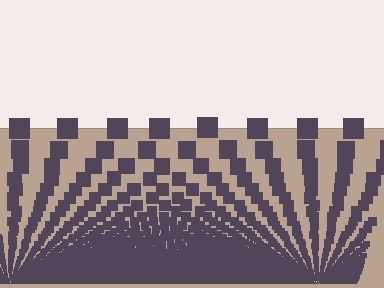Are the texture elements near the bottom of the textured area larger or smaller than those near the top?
Smaller. The gradient is inverted — elements near the bottom are smaller and denser.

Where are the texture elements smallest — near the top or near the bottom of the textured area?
Near the bottom.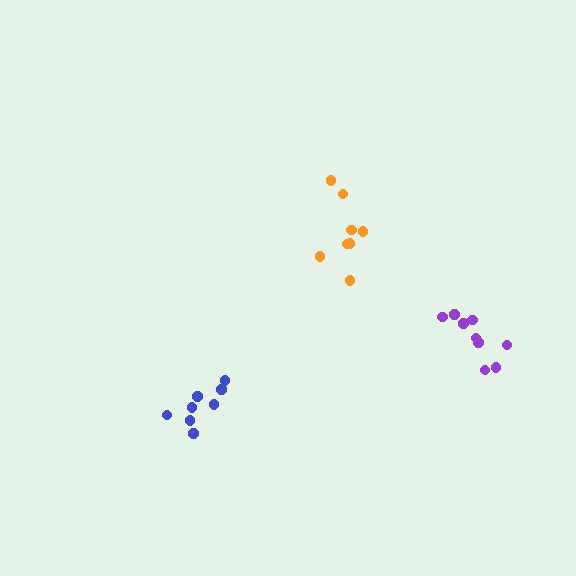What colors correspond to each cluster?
The clusters are colored: blue, purple, orange.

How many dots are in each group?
Group 1: 8 dots, Group 2: 9 dots, Group 3: 8 dots (25 total).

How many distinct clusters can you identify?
There are 3 distinct clusters.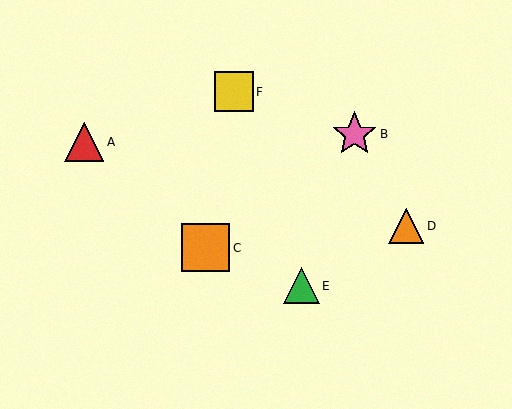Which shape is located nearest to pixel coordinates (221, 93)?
The yellow square (labeled F) at (234, 92) is nearest to that location.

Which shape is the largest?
The orange square (labeled C) is the largest.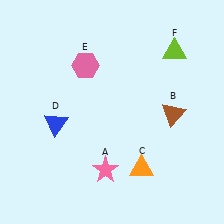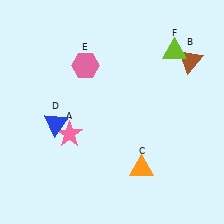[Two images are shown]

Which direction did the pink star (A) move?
The pink star (A) moved left.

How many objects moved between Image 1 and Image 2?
2 objects moved between the two images.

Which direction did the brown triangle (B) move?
The brown triangle (B) moved up.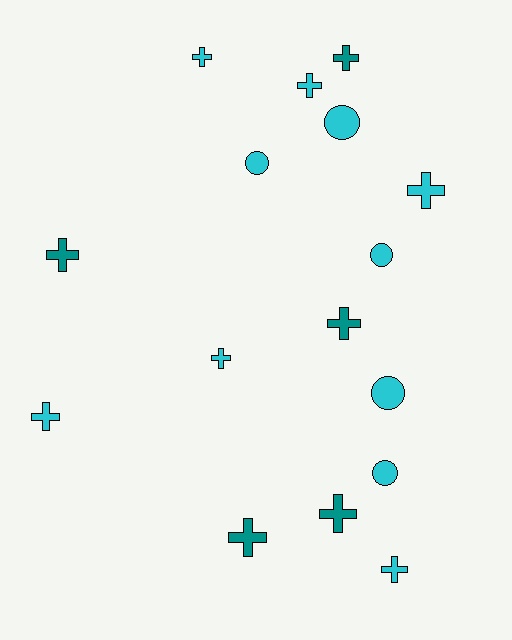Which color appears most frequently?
Cyan, with 11 objects.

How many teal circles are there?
There are no teal circles.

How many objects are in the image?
There are 16 objects.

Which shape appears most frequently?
Cross, with 11 objects.